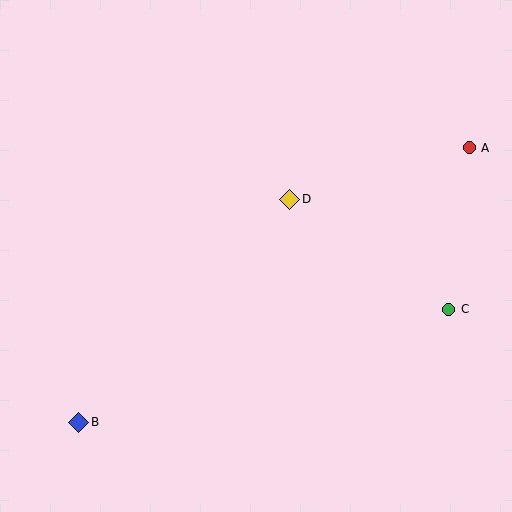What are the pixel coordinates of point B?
Point B is at (79, 422).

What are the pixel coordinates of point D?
Point D is at (290, 199).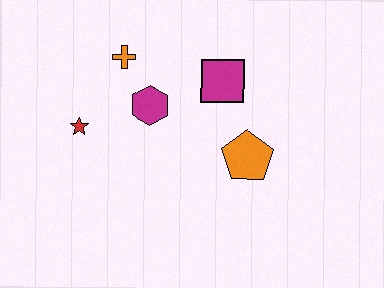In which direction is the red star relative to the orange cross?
The red star is below the orange cross.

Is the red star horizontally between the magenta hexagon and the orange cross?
No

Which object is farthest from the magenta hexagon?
The orange pentagon is farthest from the magenta hexagon.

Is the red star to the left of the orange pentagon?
Yes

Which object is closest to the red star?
The magenta hexagon is closest to the red star.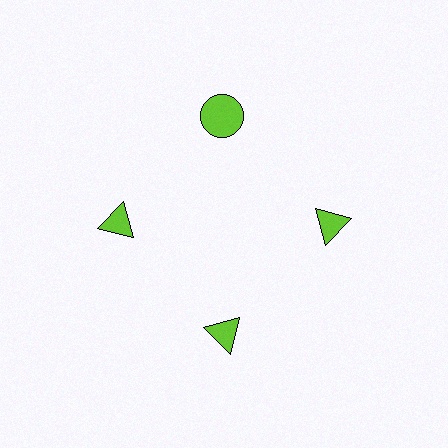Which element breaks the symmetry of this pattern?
The lime circle at roughly the 12 o'clock position breaks the symmetry. All other shapes are lime triangles.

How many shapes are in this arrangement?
There are 4 shapes arranged in a ring pattern.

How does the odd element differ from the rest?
It has a different shape: circle instead of triangle.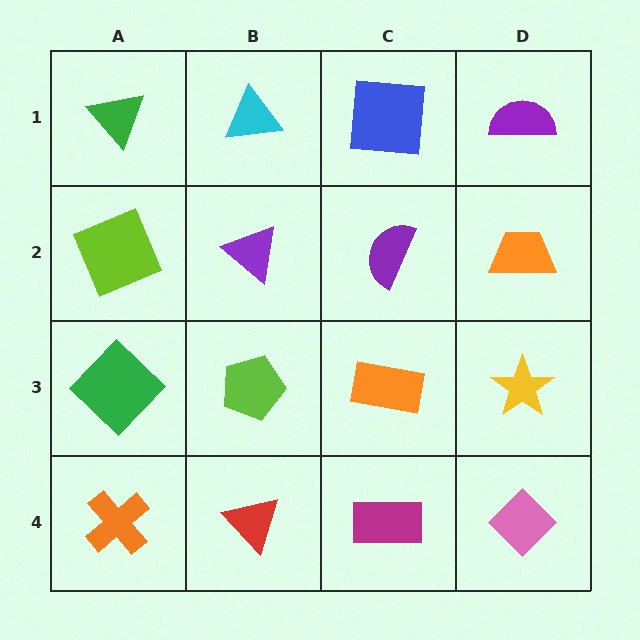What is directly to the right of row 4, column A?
A red triangle.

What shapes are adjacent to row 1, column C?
A purple semicircle (row 2, column C), a cyan triangle (row 1, column B), a purple semicircle (row 1, column D).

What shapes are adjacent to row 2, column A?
A green triangle (row 1, column A), a green diamond (row 3, column A), a purple triangle (row 2, column B).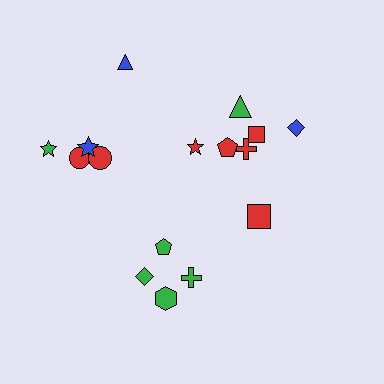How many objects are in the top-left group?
There are 5 objects.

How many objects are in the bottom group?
There are 4 objects.